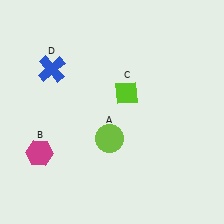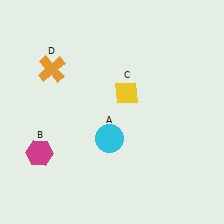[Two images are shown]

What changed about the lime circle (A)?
In Image 1, A is lime. In Image 2, it changed to cyan.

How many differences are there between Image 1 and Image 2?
There are 3 differences between the two images.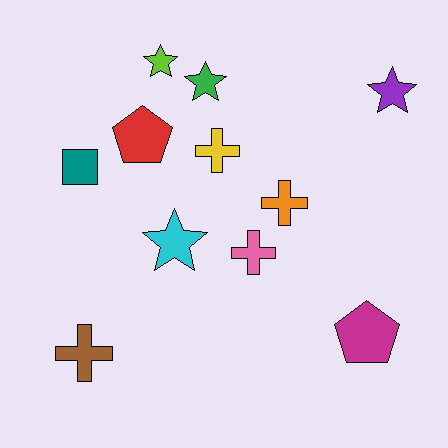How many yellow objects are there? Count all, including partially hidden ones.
There is 1 yellow object.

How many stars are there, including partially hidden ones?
There are 4 stars.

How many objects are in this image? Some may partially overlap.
There are 11 objects.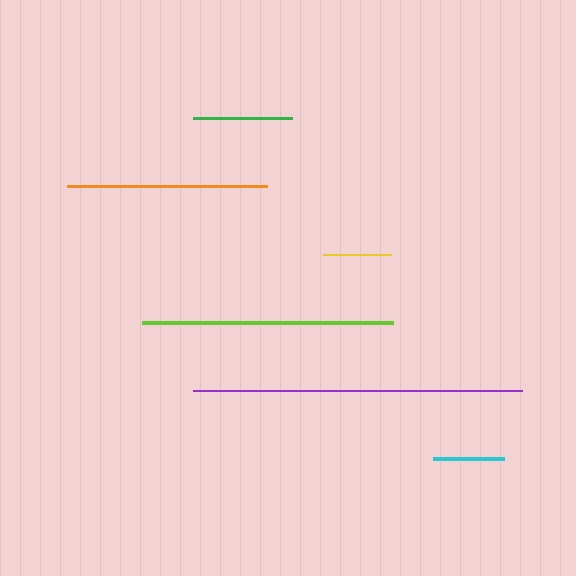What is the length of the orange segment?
The orange segment is approximately 200 pixels long.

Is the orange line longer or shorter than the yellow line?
The orange line is longer than the yellow line.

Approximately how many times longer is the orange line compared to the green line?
The orange line is approximately 2.0 times the length of the green line.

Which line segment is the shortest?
The yellow line is the shortest at approximately 67 pixels.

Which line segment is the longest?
The purple line is the longest at approximately 329 pixels.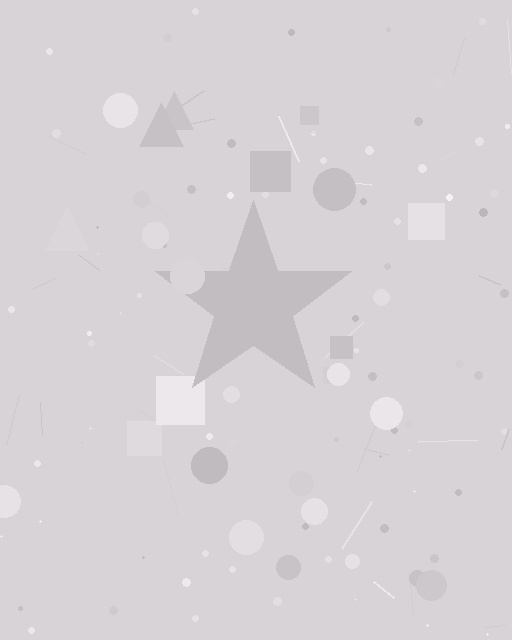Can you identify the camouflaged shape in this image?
The camouflaged shape is a star.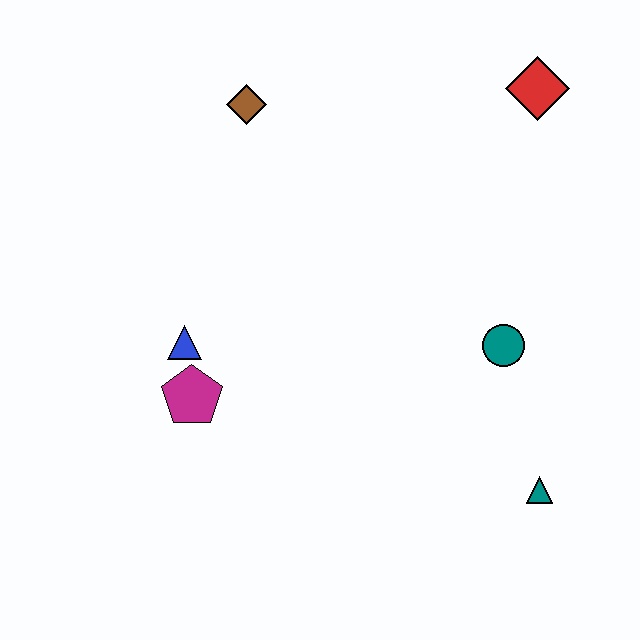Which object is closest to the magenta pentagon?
The blue triangle is closest to the magenta pentagon.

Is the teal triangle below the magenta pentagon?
Yes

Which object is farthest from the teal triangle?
The brown diamond is farthest from the teal triangle.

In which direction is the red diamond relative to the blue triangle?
The red diamond is to the right of the blue triangle.